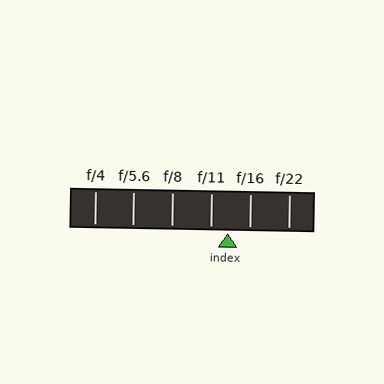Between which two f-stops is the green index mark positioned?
The index mark is between f/11 and f/16.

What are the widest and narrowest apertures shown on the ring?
The widest aperture shown is f/4 and the narrowest is f/22.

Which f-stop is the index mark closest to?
The index mark is closest to f/11.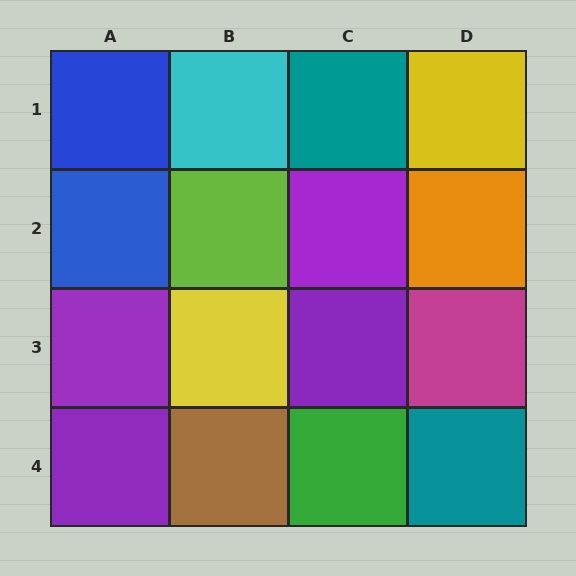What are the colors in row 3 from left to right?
Purple, yellow, purple, magenta.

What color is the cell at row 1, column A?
Blue.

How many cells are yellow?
2 cells are yellow.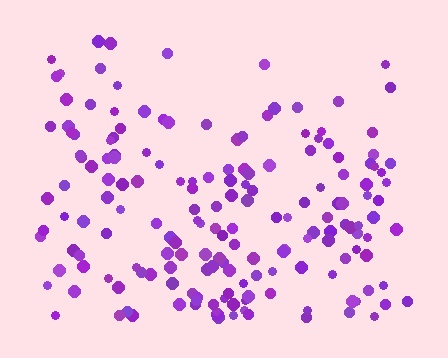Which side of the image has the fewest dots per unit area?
The top.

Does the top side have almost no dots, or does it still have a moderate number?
Still a moderate number, just noticeably fewer than the bottom.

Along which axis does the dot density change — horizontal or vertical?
Vertical.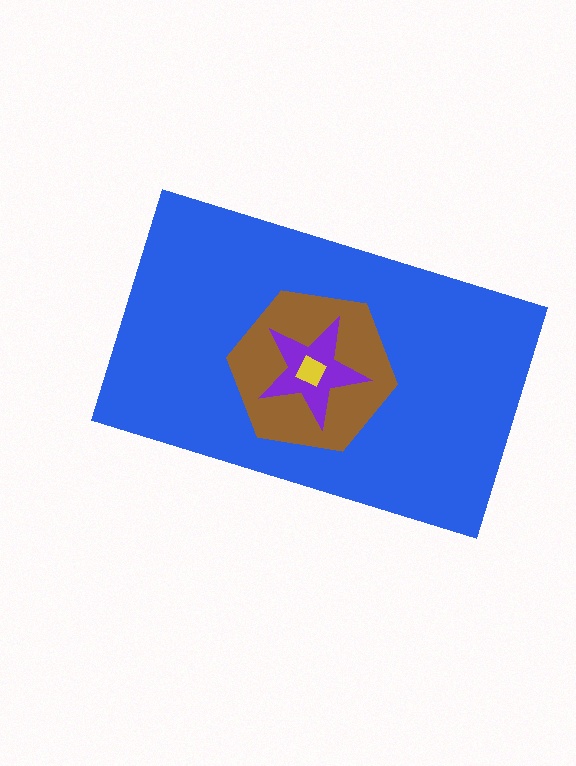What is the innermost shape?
The yellow diamond.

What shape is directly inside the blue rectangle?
The brown hexagon.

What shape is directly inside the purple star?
The yellow diamond.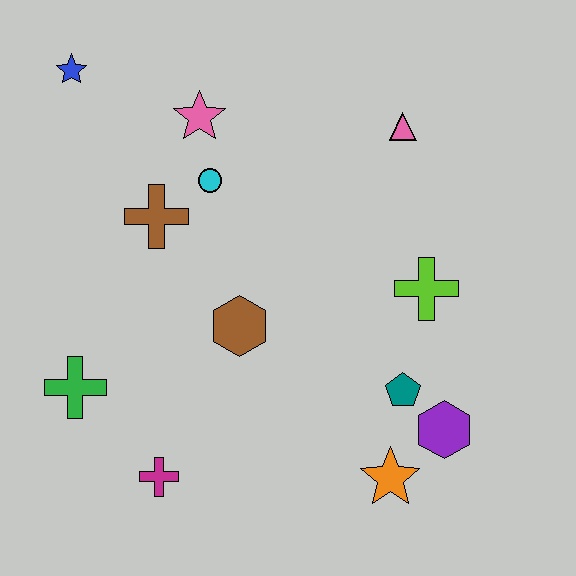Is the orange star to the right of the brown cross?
Yes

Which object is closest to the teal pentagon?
The purple hexagon is closest to the teal pentagon.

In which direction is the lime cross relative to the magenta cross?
The lime cross is to the right of the magenta cross.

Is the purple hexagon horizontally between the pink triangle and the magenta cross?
No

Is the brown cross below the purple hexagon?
No